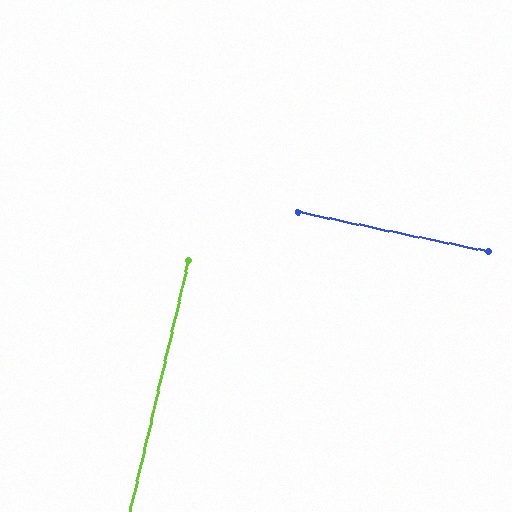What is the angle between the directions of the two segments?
Approximately 89 degrees.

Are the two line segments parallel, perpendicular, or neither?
Perpendicular — they meet at approximately 89°.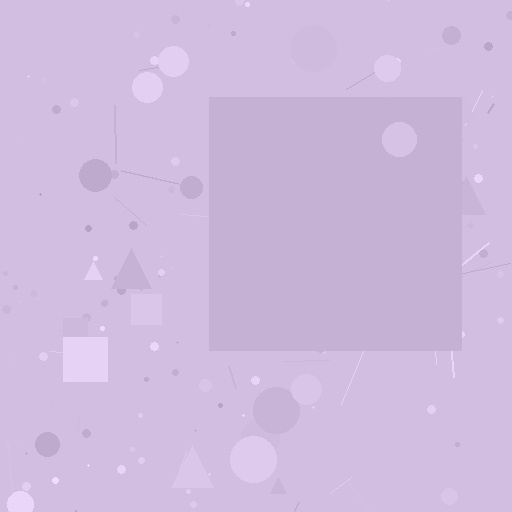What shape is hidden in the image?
A square is hidden in the image.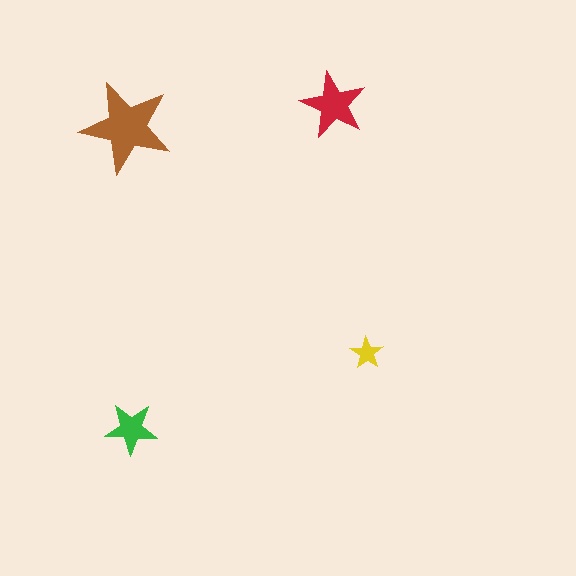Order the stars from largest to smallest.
the brown one, the red one, the green one, the yellow one.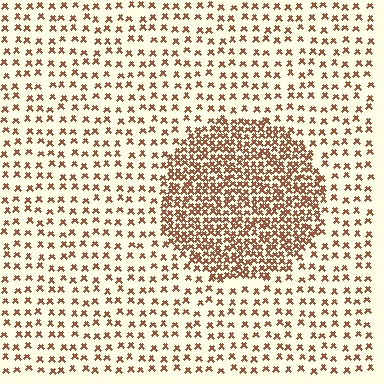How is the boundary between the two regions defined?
The boundary is defined by a change in element density (approximately 2.7x ratio). All elements are the same color, size, and shape.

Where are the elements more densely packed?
The elements are more densely packed inside the circle boundary.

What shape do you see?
I see a circle.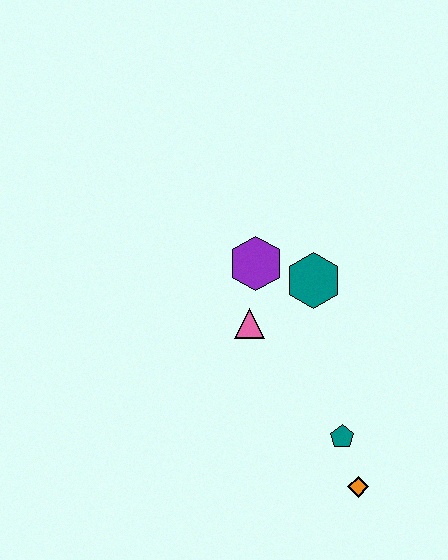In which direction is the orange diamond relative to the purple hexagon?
The orange diamond is below the purple hexagon.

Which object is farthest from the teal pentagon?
The purple hexagon is farthest from the teal pentagon.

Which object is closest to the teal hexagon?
The purple hexagon is closest to the teal hexagon.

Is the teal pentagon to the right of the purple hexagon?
Yes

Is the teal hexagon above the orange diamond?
Yes